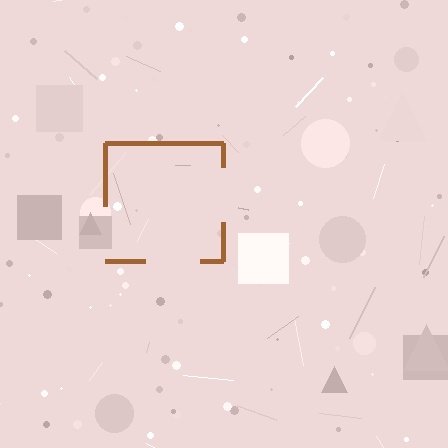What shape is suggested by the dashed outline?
The dashed outline suggests a square.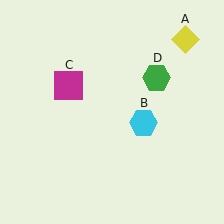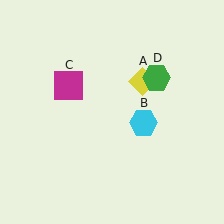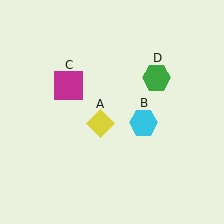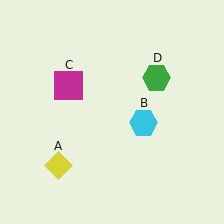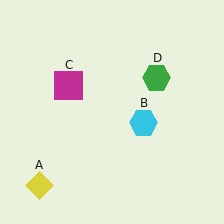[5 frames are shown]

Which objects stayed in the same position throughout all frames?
Cyan hexagon (object B) and magenta square (object C) and green hexagon (object D) remained stationary.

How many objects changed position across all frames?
1 object changed position: yellow diamond (object A).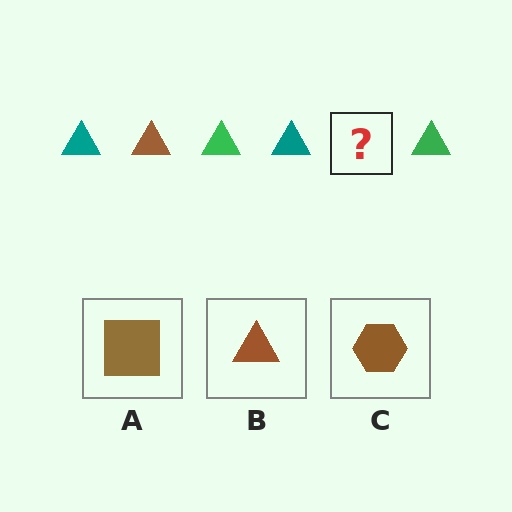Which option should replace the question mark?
Option B.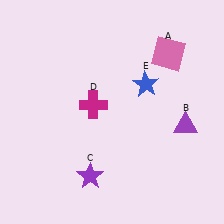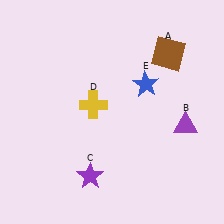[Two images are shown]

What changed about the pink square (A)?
In Image 1, A is pink. In Image 2, it changed to brown.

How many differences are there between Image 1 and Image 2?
There are 2 differences between the two images.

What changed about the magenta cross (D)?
In Image 1, D is magenta. In Image 2, it changed to yellow.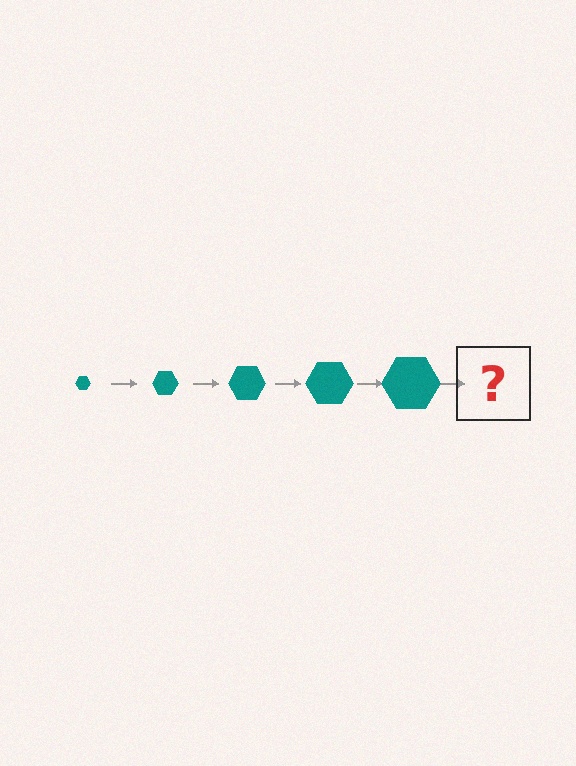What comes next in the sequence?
The next element should be a teal hexagon, larger than the previous one.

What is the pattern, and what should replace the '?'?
The pattern is that the hexagon gets progressively larger each step. The '?' should be a teal hexagon, larger than the previous one.